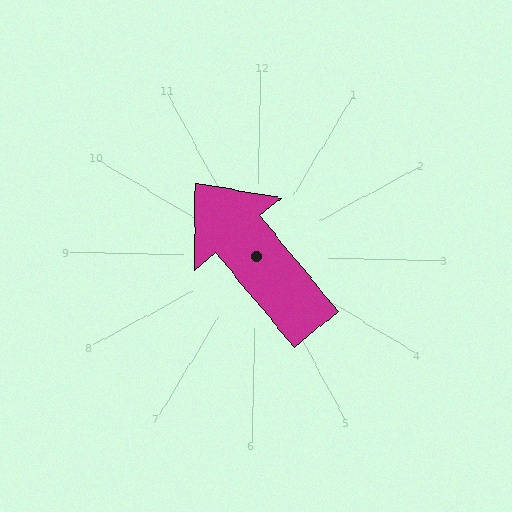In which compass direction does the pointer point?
Northwest.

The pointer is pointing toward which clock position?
Roughly 11 o'clock.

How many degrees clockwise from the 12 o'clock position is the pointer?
Approximately 319 degrees.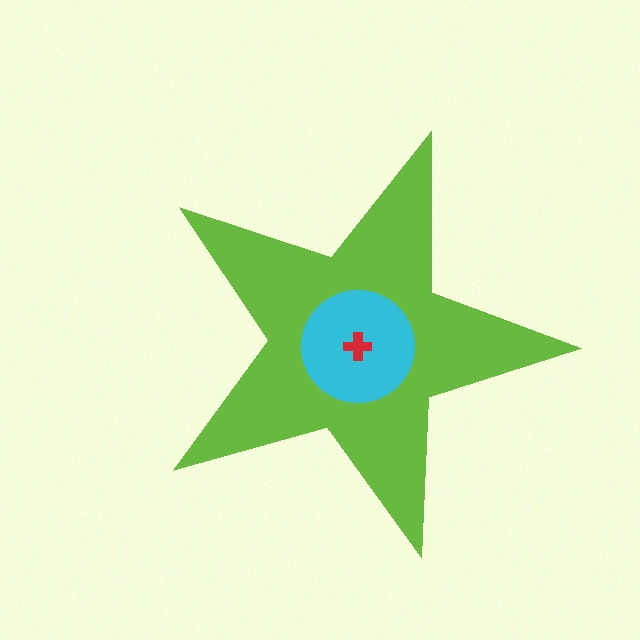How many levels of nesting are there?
3.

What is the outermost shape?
The lime star.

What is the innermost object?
The red cross.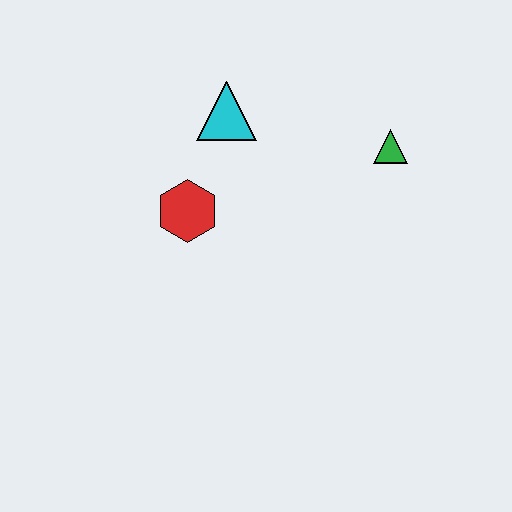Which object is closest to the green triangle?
The cyan triangle is closest to the green triangle.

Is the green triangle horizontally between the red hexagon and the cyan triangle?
No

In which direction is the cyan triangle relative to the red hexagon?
The cyan triangle is above the red hexagon.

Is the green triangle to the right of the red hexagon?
Yes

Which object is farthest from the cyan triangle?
The green triangle is farthest from the cyan triangle.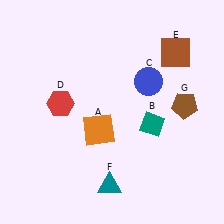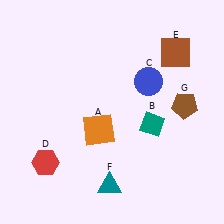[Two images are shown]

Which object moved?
The red hexagon (D) moved down.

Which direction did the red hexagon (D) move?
The red hexagon (D) moved down.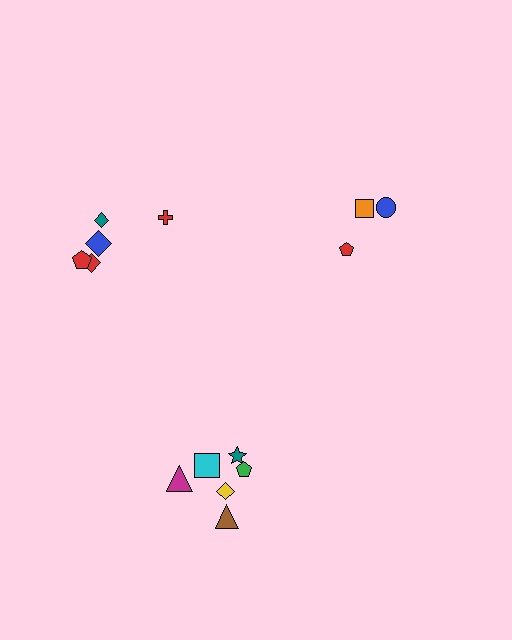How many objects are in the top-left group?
There are 5 objects.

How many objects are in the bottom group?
There are 6 objects.